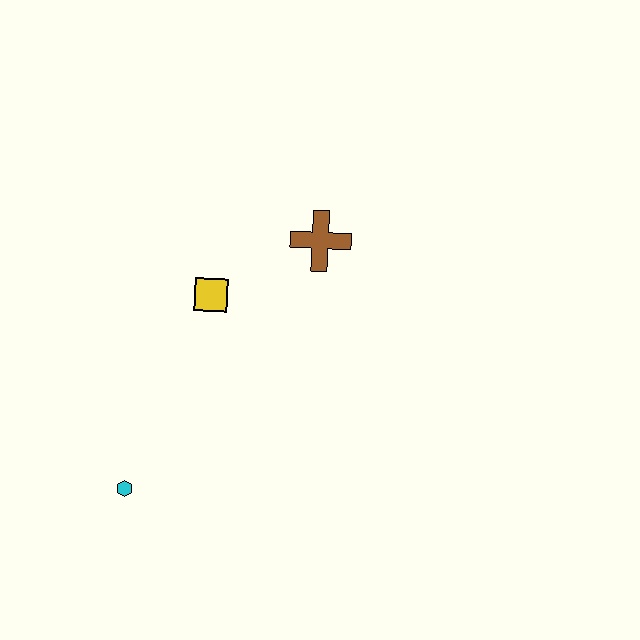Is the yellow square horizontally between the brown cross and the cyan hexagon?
Yes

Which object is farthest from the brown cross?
The cyan hexagon is farthest from the brown cross.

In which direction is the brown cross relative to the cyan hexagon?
The brown cross is above the cyan hexagon.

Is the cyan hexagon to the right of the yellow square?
No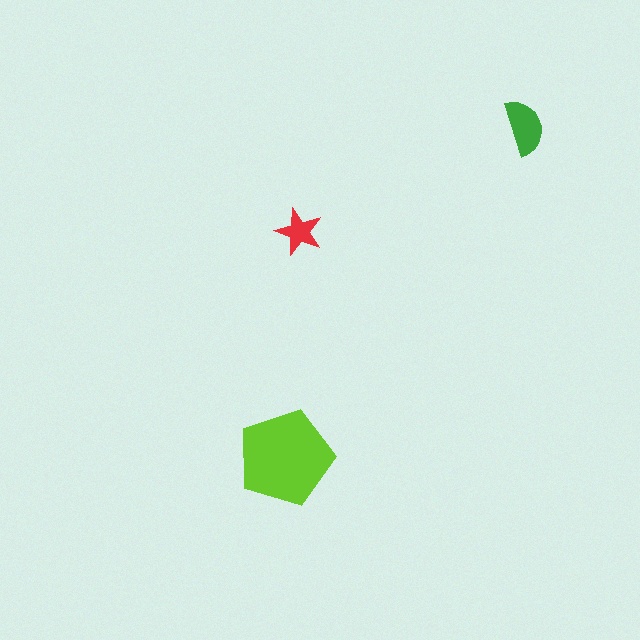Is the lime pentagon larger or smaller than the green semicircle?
Larger.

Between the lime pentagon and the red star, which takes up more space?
The lime pentagon.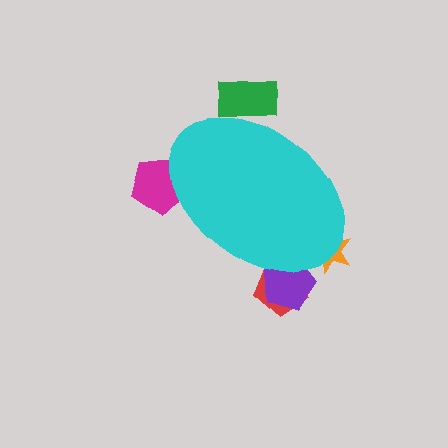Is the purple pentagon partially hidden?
Yes, the purple pentagon is partially hidden behind the cyan ellipse.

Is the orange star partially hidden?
Yes, the orange star is partially hidden behind the cyan ellipse.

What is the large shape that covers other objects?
A cyan ellipse.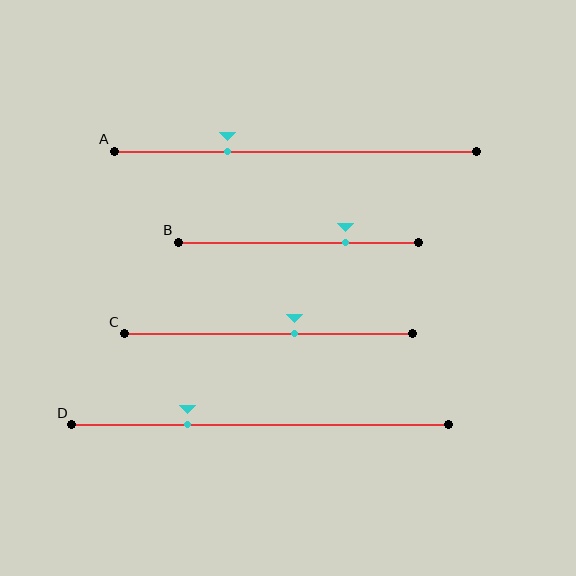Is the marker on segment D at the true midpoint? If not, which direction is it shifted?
No, the marker on segment D is shifted to the left by about 19% of the segment length.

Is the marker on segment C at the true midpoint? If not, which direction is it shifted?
No, the marker on segment C is shifted to the right by about 9% of the segment length.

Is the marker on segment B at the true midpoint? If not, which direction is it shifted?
No, the marker on segment B is shifted to the right by about 20% of the segment length.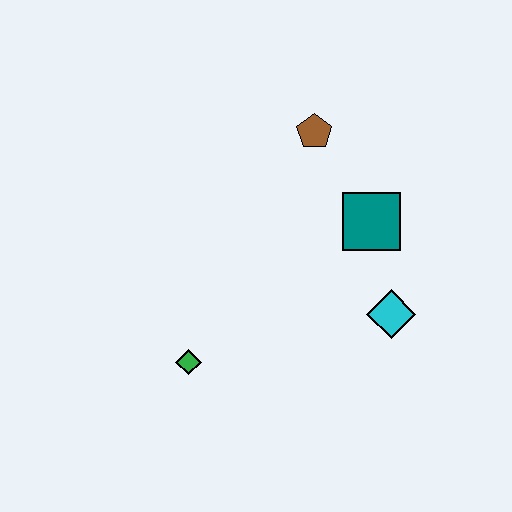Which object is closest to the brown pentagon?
The teal square is closest to the brown pentagon.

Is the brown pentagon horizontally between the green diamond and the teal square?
Yes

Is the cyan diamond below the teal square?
Yes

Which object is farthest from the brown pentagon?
The green diamond is farthest from the brown pentagon.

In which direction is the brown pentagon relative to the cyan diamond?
The brown pentagon is above the cyan diamond.